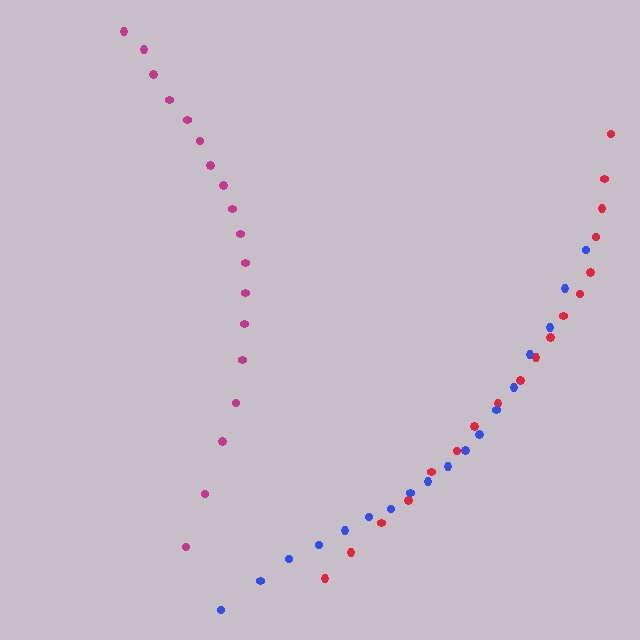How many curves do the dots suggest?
There are 3 distinct paths.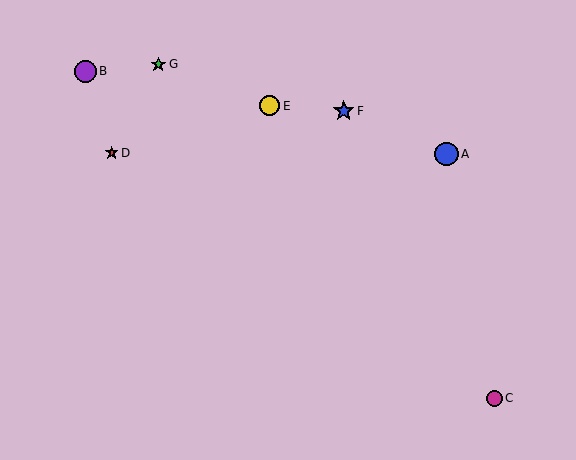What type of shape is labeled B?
Shape B is a purple circle.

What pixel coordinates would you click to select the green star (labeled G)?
Click at (158, 64) to select the green star G.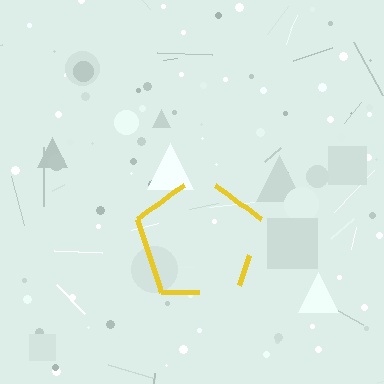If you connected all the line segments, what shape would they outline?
They would outline a pentagon.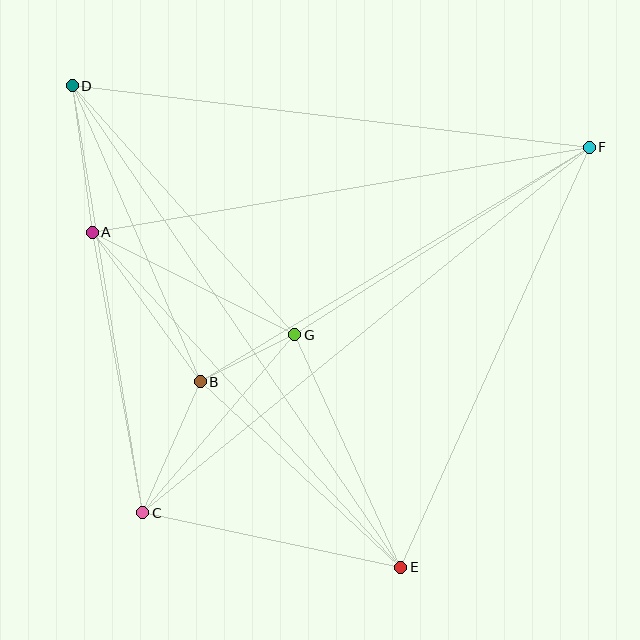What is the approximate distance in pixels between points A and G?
The distance between A and G is approximately 227 pixels.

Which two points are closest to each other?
Points B and G are closest to each other.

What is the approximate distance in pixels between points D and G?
The distance between D and G is approximately 334 pixels.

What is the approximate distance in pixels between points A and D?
The distance between A and D is approximately 148 pixels.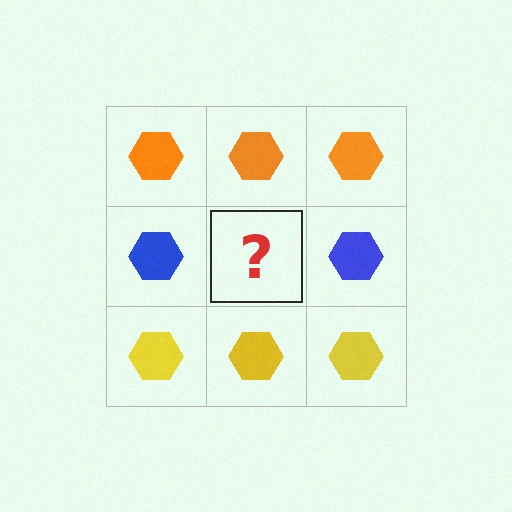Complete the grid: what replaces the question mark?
The question mark should be replaced with a blue hexagon.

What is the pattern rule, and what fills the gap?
The rule is that each row has a consistent color. The gap should be filled with a blue hexagon.